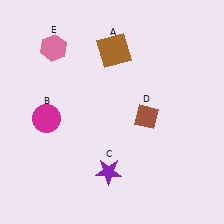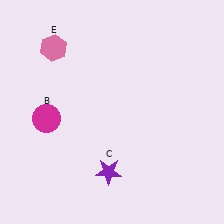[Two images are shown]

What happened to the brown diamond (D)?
The brown diamond (D) was removed in Image 2. It was in the bottom-right area of Image 1.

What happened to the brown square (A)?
The brown square (A) was removed in Image 2. It was in the top-right area of Image 1.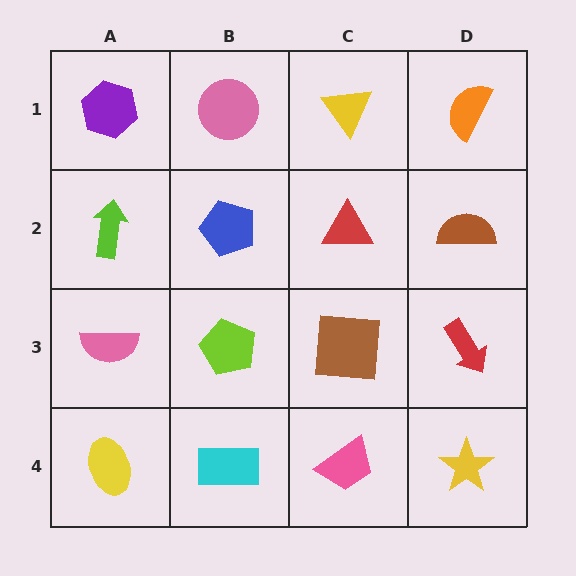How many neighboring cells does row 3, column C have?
4.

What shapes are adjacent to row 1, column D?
A brown semicircle (row 2, column D), a yellow triangle (row 1, column C).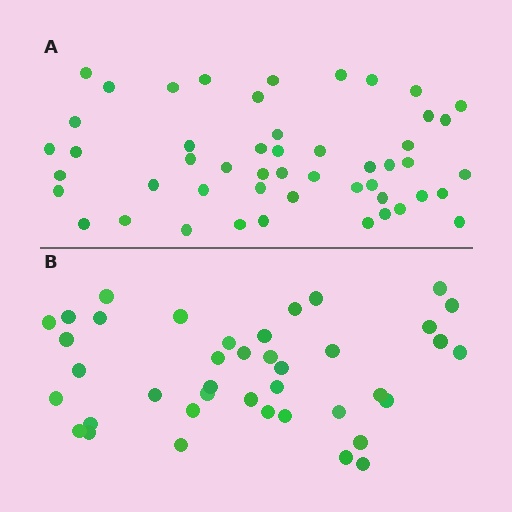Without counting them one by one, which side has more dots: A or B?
Region A (the top region) has more dots.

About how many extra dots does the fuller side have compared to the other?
Region A has roughly 10 or so more dots than region B.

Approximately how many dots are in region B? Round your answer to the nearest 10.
About 40 dots.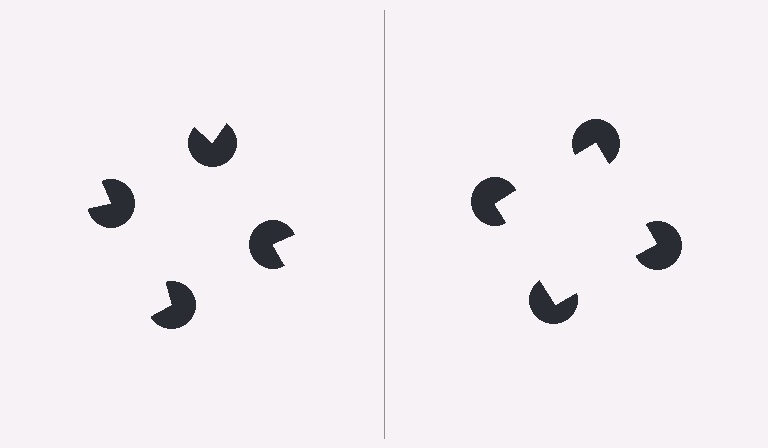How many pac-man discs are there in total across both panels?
8 — 4 on each side.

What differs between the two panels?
The pac-man discs are positioned identically on both sides; only the wedge orientations differ. On the right they align to a square; on the left they are misaligned.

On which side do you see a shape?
An illusory square appears on the right side. On the left side the wedge cuts are rotated, so no coherent shape forms.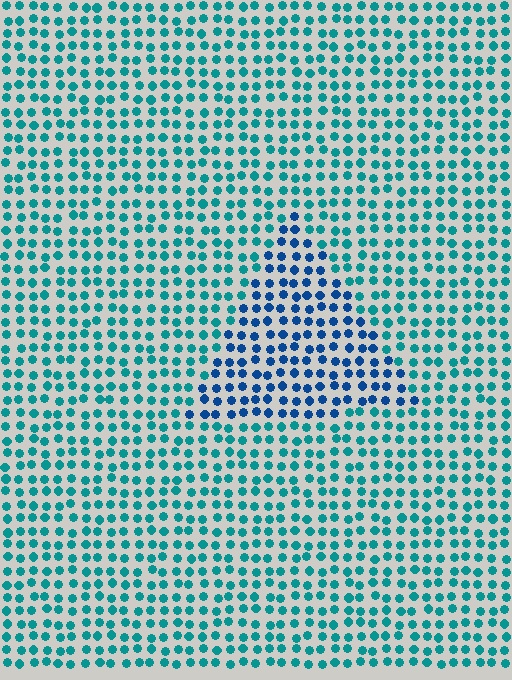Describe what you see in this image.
The image is filled with small teal elements in a uniform arrangement. A triangle-shaped region is visible where the elements are tinted to a slightly different hue, forming a subtle color boundary.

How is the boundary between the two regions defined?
The boundary is defined purely by a slight shift in hue (about 36 degrees). Spacing, size, and orientation are identical on both sides.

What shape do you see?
I see a triangle.